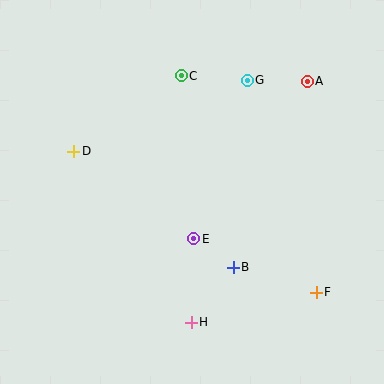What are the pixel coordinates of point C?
Point C is at (181, 76).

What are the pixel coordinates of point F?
Point F is at (316, 292).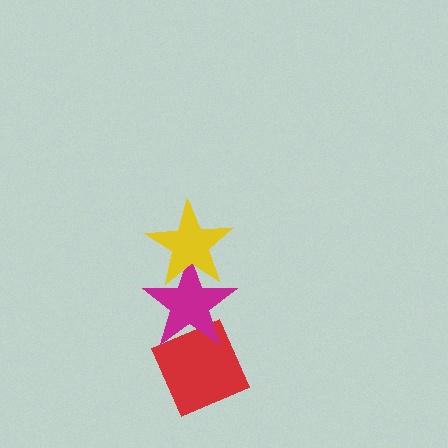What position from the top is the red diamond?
The red diamond is 3rd from the top.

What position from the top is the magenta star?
The magenta star is 2nd from the top.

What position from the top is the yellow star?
The yellow star is 1st from the top.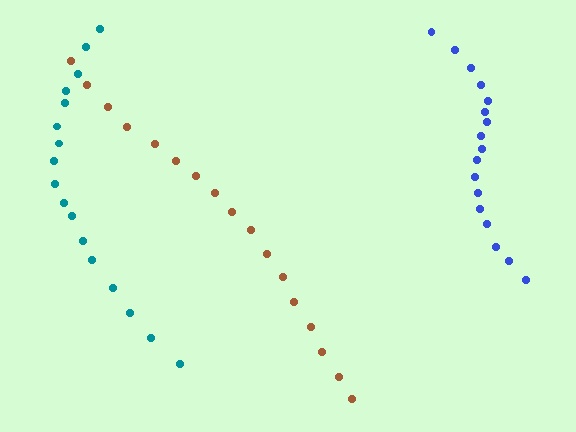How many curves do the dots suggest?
There are 3 distinct paths.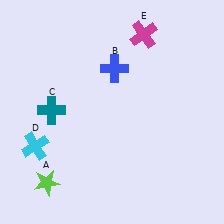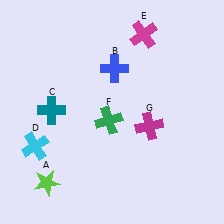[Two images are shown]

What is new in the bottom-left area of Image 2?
A green cross (F) was added in the bottom-left area of Image 2.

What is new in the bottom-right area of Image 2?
A magenta cross (G) was added in the bottom-right area of Image 2.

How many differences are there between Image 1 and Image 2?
There are 2 differences between the two images.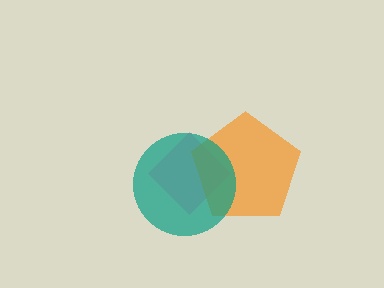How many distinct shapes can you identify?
There are 3 distinct shapes: a pink diamond, an orange pentagon, a teal circle.